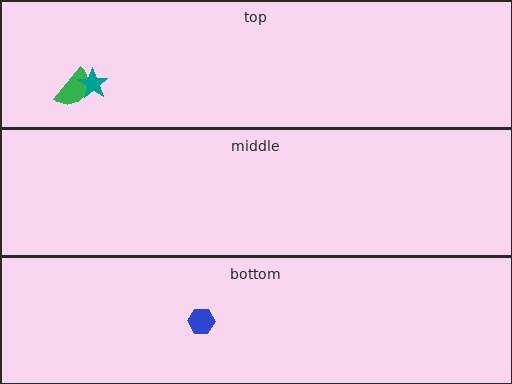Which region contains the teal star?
The top region.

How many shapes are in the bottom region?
1.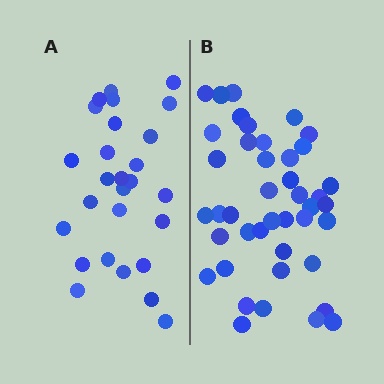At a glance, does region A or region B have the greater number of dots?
Region B (the right region) has more dots.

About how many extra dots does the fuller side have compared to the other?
Region B has approximately 15 more dots than region A.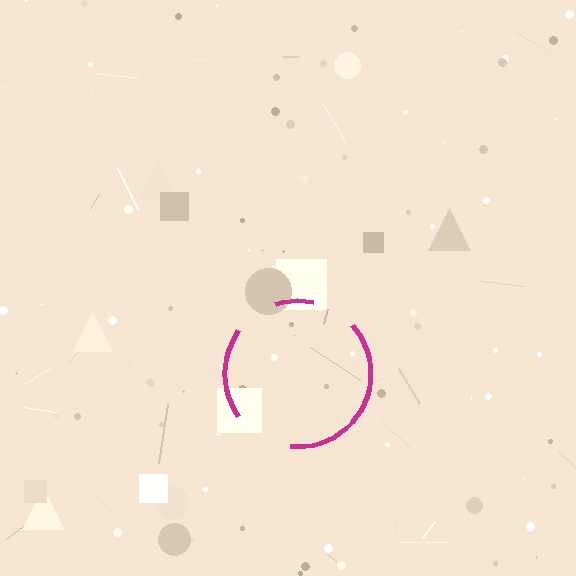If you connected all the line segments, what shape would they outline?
They would outline a circle.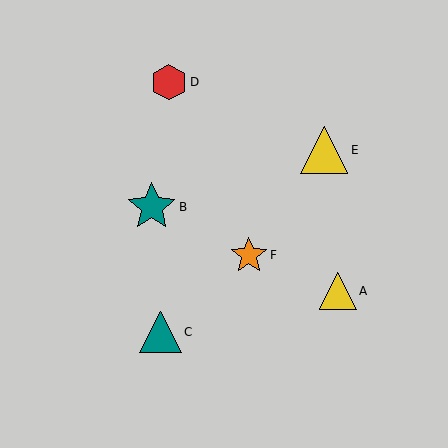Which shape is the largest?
The teal star (labeled B) is the largest.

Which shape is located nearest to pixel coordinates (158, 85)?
The red hexagon (labeled D) at (169, 82) is nearest to that location.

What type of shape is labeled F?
Shape F is an orange star.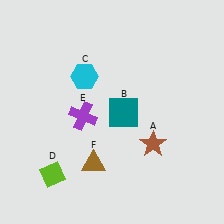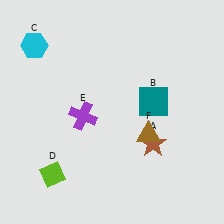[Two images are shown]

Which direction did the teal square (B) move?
The teal square (B) moved right.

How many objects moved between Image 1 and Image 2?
3 objects moved between the two images.